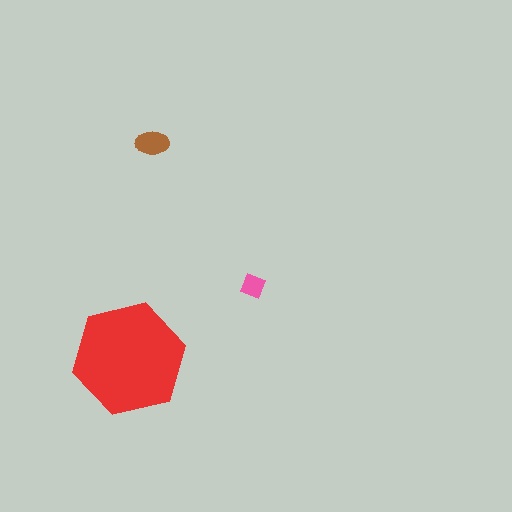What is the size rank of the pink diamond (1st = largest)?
3rd.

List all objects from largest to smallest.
The red hexagon, the brown ellipse, the pink diamond.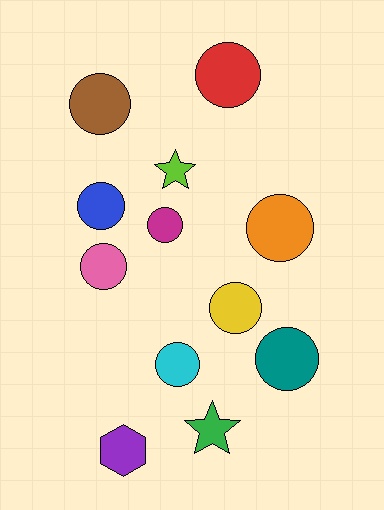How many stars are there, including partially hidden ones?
There are 2 stars.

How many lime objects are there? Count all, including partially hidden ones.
There is 1 lime object.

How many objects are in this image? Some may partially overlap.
There are 12 objects.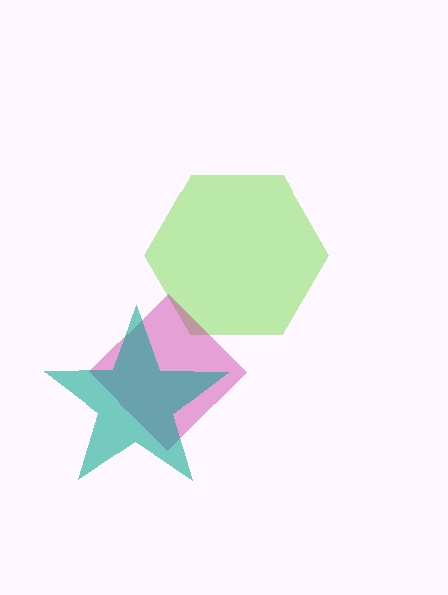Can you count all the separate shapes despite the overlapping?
Yes, there are 3 separate shapes.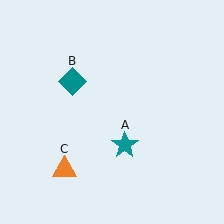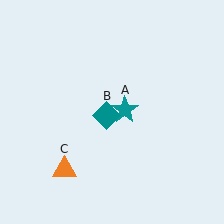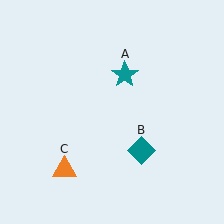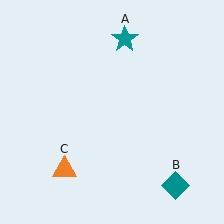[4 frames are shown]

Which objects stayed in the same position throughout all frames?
Orange triangle (object C) remained stationary.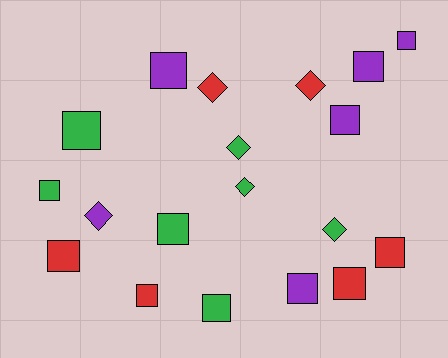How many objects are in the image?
There are 19 objects.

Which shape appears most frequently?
Square, with 13 objects.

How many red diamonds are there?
There are 2 red diamonds.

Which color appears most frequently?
Green, with 7 objects.